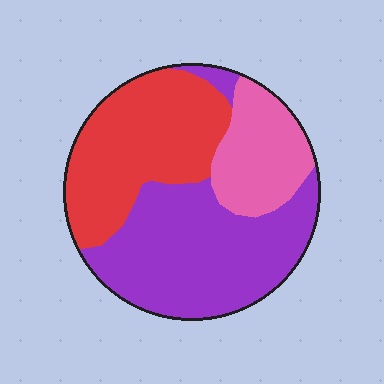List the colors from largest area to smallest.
From largest to smallest: purple, red, pink.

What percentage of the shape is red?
Red covers about 35% of the shape.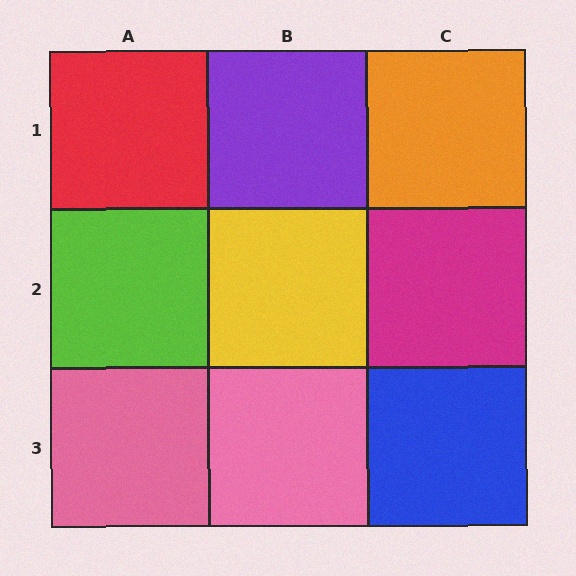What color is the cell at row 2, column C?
Magenta.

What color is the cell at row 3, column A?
Pink.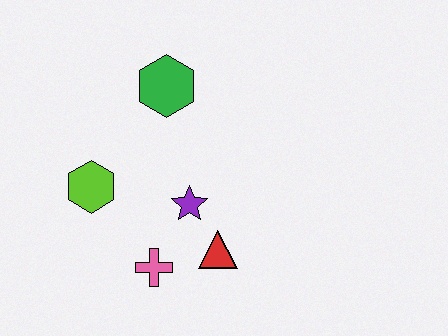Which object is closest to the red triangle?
The purple star is closest to the red triangle.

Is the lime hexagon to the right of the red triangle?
No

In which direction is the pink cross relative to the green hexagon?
The pink cross is below the green hexagon.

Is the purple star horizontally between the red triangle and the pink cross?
Yes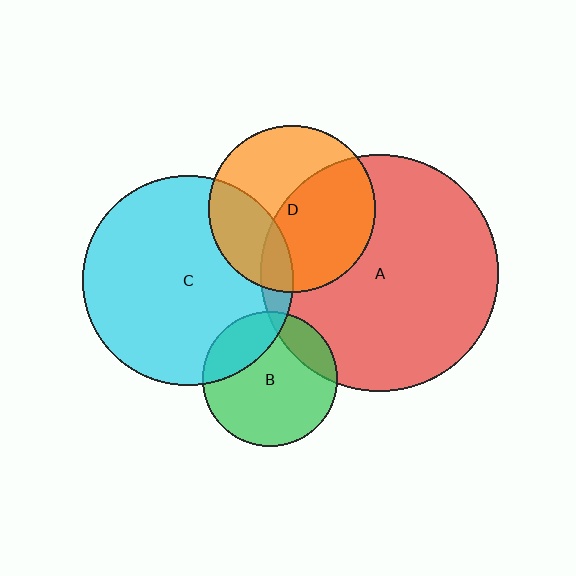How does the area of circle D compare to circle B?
Approximately 1.5 times.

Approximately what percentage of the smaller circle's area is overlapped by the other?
Approximately 30%.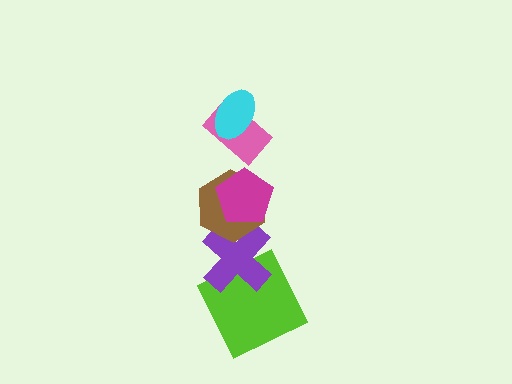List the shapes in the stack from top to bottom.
From top to bottom: the cyan ellipse, the pink rectangle, the magenta pentagon, the brown hexagon, the purple cross, the lime square.